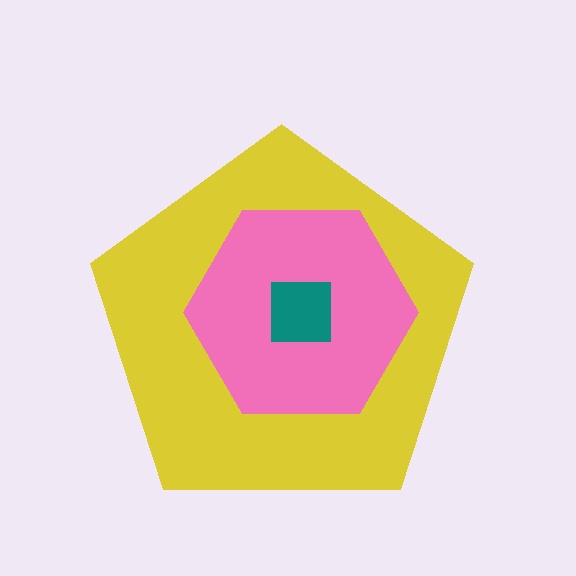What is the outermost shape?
The yellow pentagon.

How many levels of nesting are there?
3.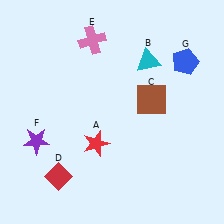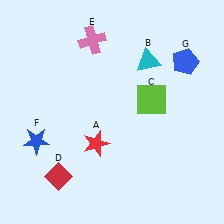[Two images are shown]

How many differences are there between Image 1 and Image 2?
There are 2 differences between the two images.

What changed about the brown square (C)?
In Image 1, C is brown. In Image 2, it changed to lime.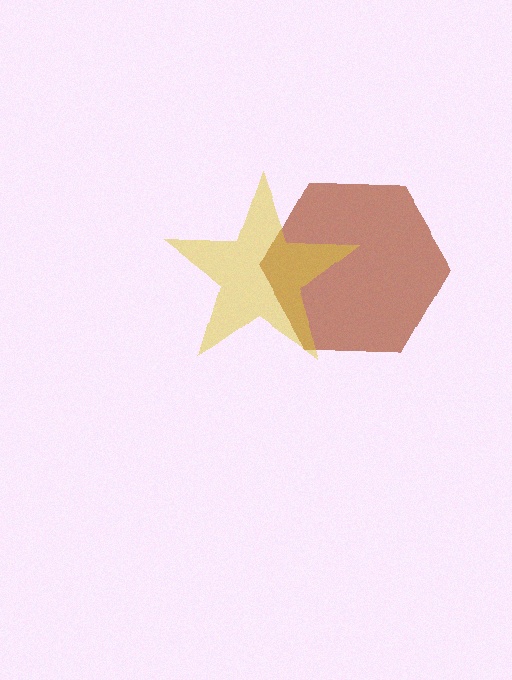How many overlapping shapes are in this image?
There are 2 overlapping shapes in the image.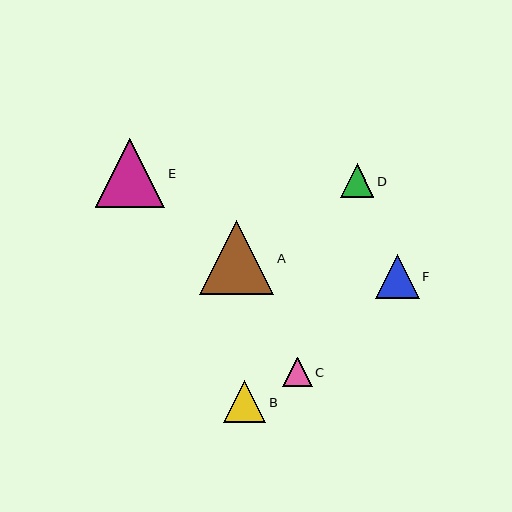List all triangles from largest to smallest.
From largest to smallest: A, E, F, B, D, C.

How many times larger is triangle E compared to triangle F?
Triangle E is approximately 1.6 times the size of triangle F.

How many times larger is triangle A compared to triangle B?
Triangle A is approximately 1.7 times the size of triangle B.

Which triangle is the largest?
Triangle A is the largest with a size of approximately 74 pixels.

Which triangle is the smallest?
Triangle C is the smallest with a size of approximately 29 pixels.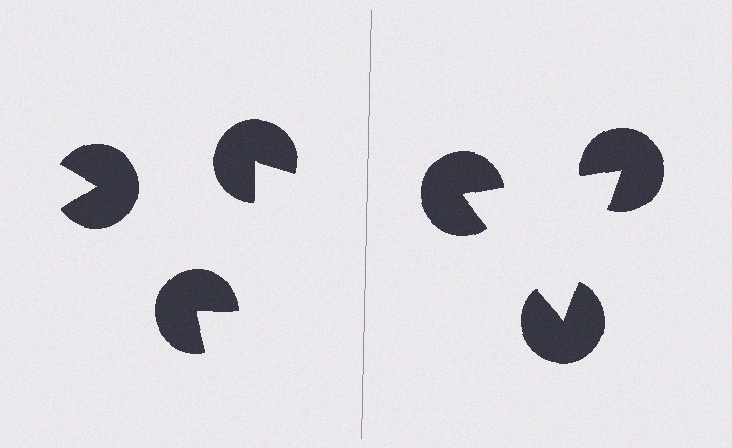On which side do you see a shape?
An illusory triangle appears on the right side. On the left side the wedge cuts are rotated, so no coherent shape forms.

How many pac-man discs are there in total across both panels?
6 — 3 on each side.